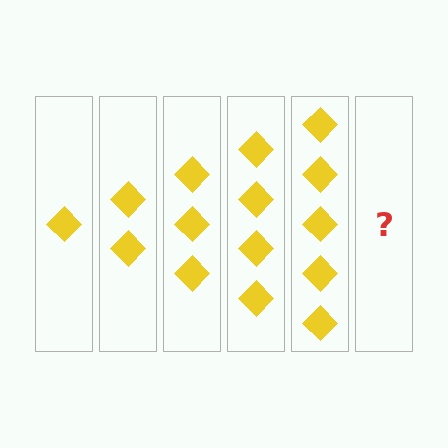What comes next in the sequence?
The next element should be 6 diamonds.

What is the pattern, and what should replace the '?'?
The pattern is that each step adds one more diamond. The '?' should be 6 diamonds.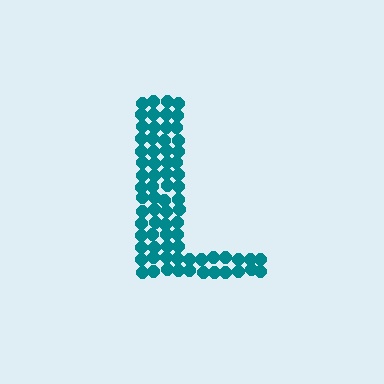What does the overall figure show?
The overall figure shows the letter L.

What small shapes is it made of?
It is made of small circles.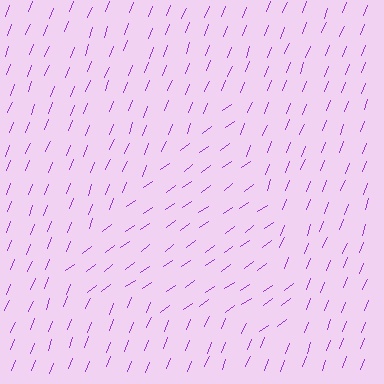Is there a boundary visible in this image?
Yes, there is a texture boundary formed by a change in line orientation.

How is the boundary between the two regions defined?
The boundary is defined purely by a change in line orientation (approximately 32 degrees difference). All lines are the same color and thickness.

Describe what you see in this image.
The image is filled with small purple line segments. A triangle region in the image has lines oriented differently from the surrounding lines, creating a visible texture boundary.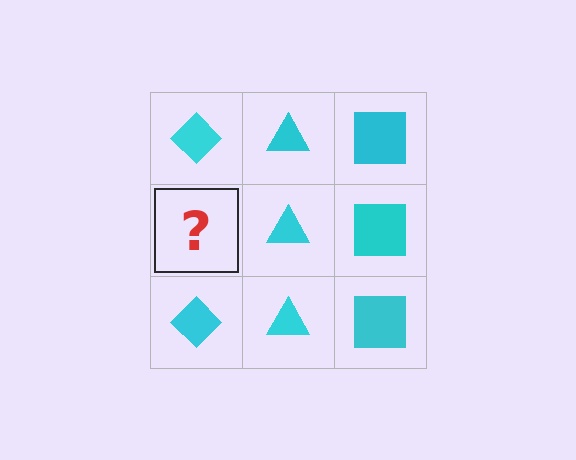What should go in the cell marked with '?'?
The missing cell should contain a cyan diamond.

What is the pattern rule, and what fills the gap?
The rule is that each column has a consistent shape. The gap should be filled with a cyan diamond.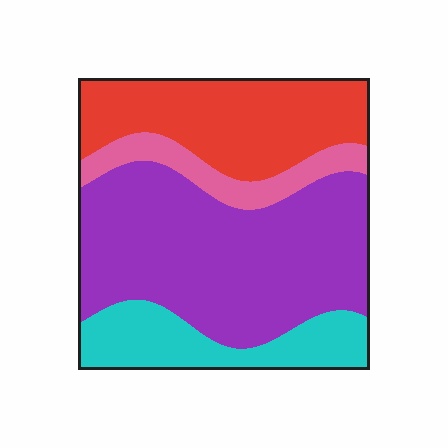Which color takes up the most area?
Purple, at roughly 50%.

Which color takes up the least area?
Pink, at roughly 10%.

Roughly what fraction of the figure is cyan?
Cyan covers roughly 15% of the figure.